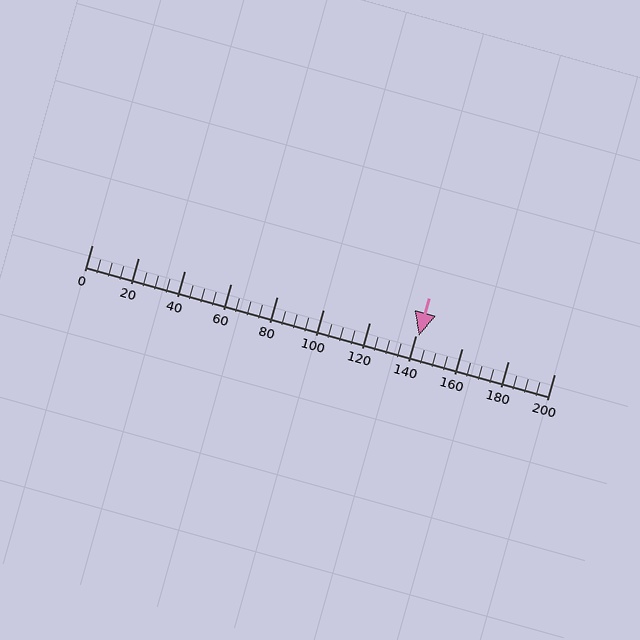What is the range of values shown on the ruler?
The ruler shows values from 0 to 200.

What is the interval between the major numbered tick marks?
The major tick marks are spaced 20 units apart.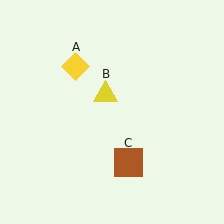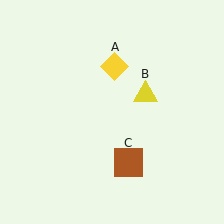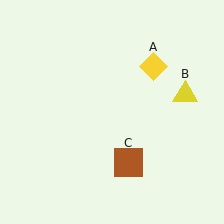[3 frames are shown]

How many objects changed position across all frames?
2 objects changed position: yellow diamond (object A), yellow triangle (object B).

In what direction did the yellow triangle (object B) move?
The yellow triangle (object B) moved right.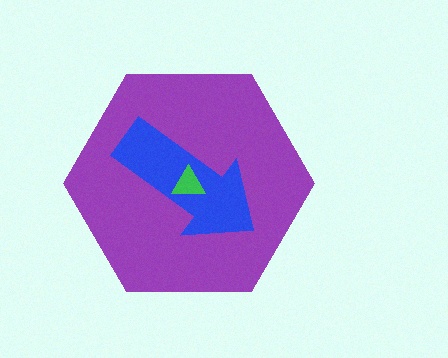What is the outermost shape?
The purple hexagon.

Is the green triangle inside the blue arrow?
Yes.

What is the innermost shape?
The green triangle.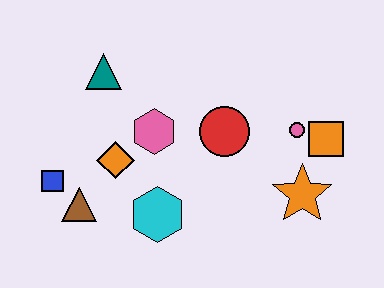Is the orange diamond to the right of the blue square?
Yes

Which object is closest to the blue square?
The brown triangle is closest to the blue square.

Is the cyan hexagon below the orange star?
Yes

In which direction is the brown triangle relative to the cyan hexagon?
The brown triangle is to the left of the cyan hexagon.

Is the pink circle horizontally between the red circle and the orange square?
Yes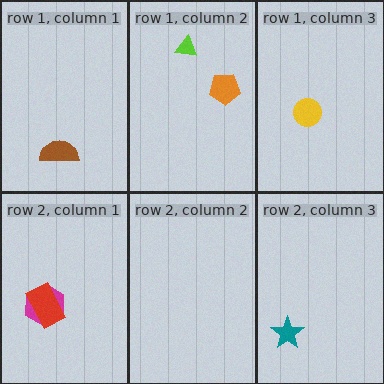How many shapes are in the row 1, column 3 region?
1.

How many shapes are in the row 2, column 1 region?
2.